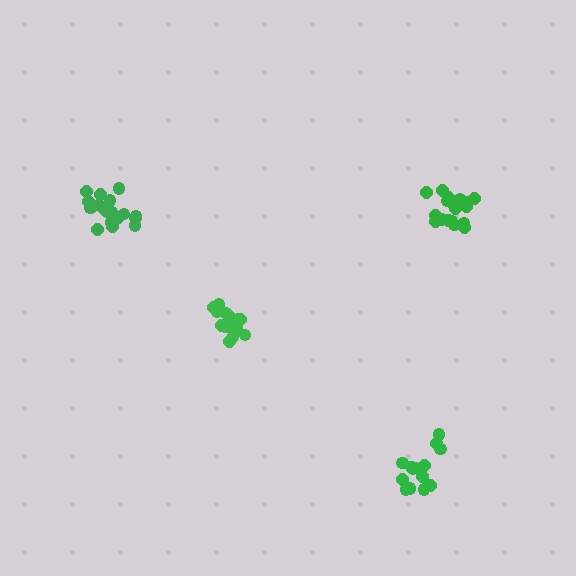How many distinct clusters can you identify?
There are 4 distinct clusters.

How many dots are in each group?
Group 1: 20 dots, Group 2: 14 dots, Group 3: 15 dots, Group 4: 18 dots (67 total).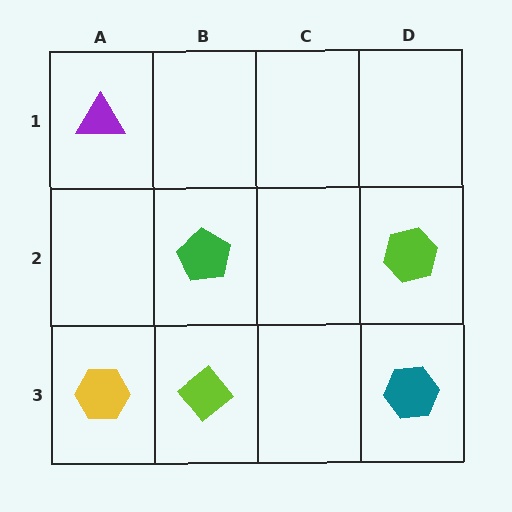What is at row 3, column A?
A yellow hexagon.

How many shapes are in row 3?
3 shapes.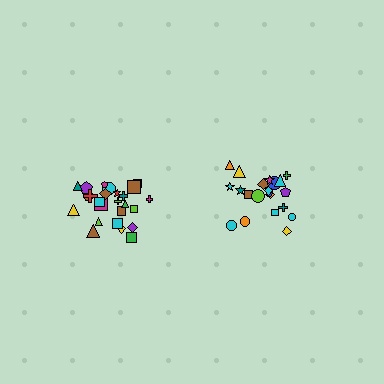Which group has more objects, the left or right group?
The left group.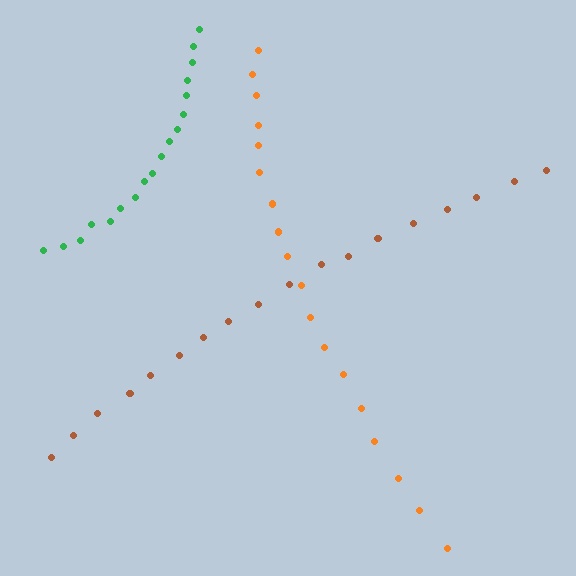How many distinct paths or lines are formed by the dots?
There are 3 distinct paths.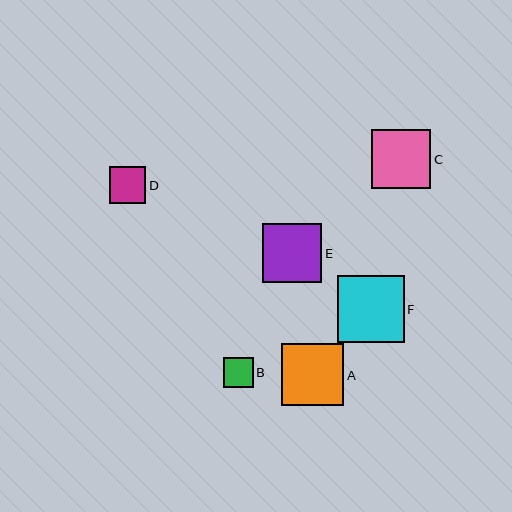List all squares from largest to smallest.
From largest to smallest: F, A, E, C, D, B.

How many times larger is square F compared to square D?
Square F is approximately 1.8 times the size of square D.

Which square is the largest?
Square F is the largest with a size of approximately 67 pixels.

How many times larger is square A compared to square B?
Square A is approximately 2.1 times the size of square B.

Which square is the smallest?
Square B is the smallest with a size of approximately 30 pixels.